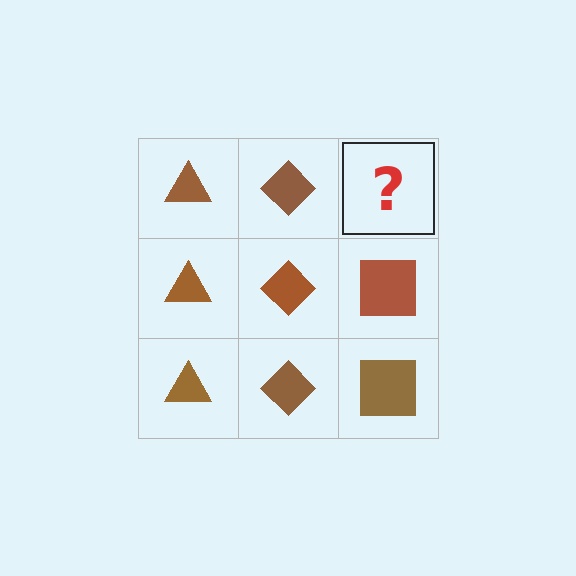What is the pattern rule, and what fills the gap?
The rule is that each column has a consistent shape. The gap should be filled with a brown square.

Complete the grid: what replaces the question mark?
The question mark should be replaced with a brown square.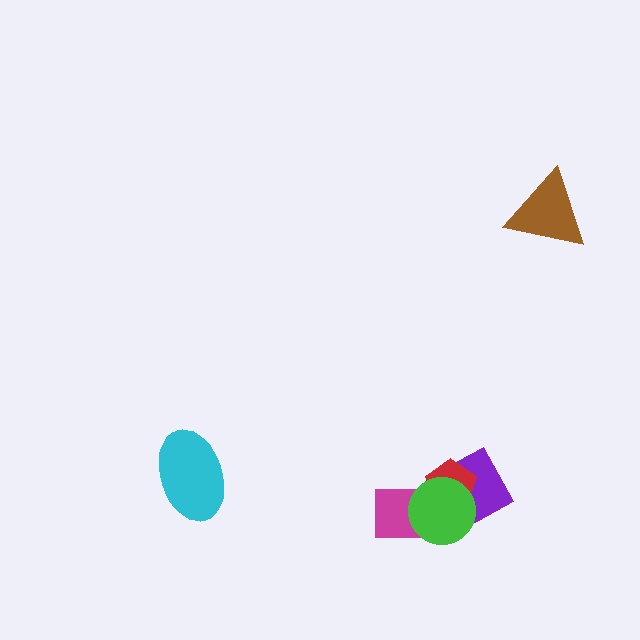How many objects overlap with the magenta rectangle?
3 objects overlap with the magenta rectangle.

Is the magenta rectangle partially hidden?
Yes, it is partially covered by another shape.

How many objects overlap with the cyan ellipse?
0 objects overlap with the cyan ellipse.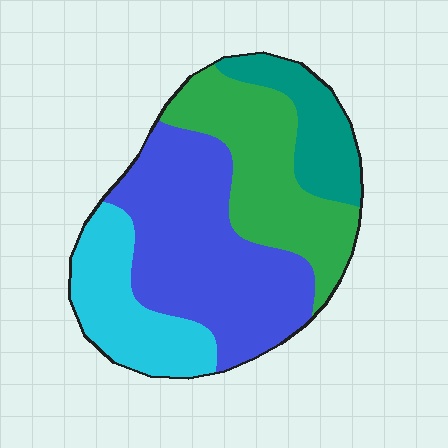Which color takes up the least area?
Teal, at roughly 15%.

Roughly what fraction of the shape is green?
Green covers 27% of the shape.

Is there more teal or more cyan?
Cyan.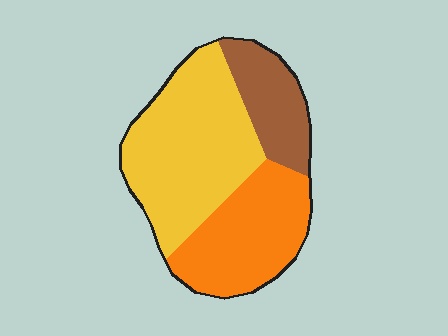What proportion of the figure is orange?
Orange takes up about one third (1/3) of the figure.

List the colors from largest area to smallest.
From largest to smallest: yellow, orange, brown.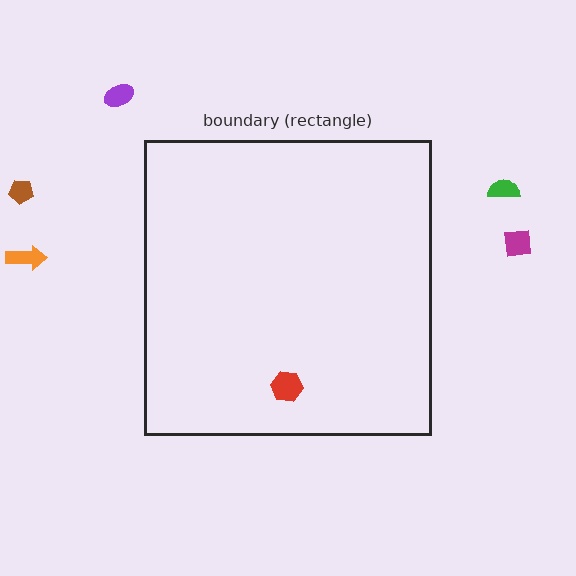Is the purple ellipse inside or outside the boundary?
Outside.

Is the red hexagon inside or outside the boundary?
Inside.